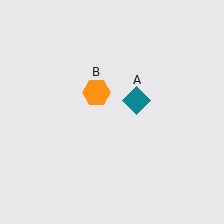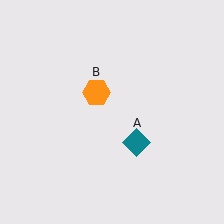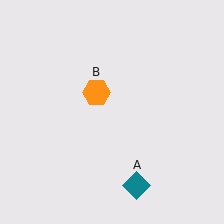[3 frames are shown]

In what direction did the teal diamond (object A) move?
The teal diamond (object A) moved down.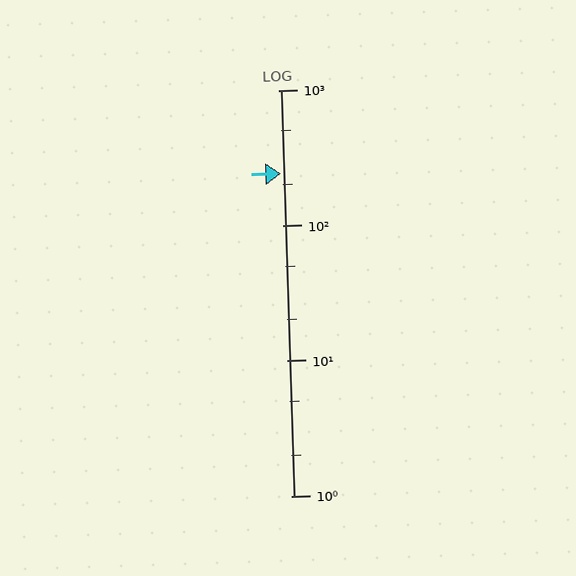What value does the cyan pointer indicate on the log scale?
The pointer indicates approximately 240.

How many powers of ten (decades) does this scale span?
The scale spans 3 decades, from 1 to 1000.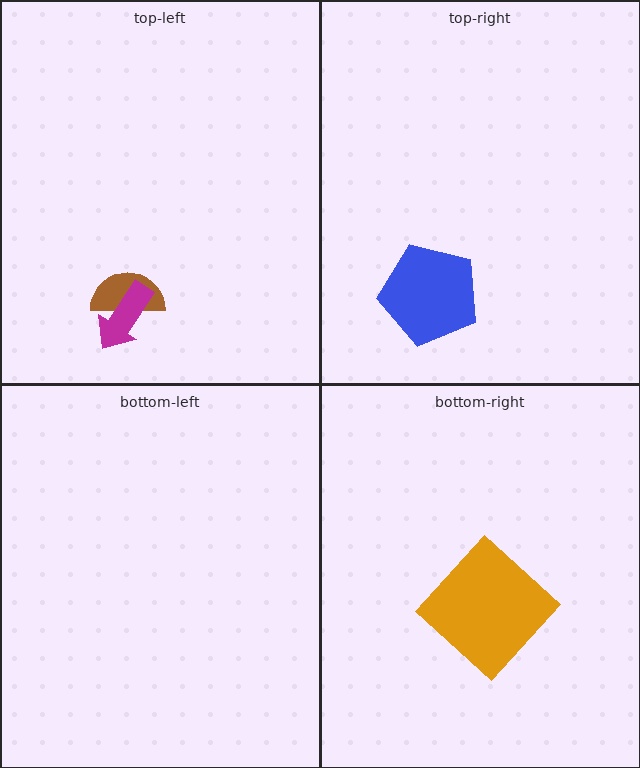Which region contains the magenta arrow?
The top-left region.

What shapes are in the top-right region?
The blue pentagon.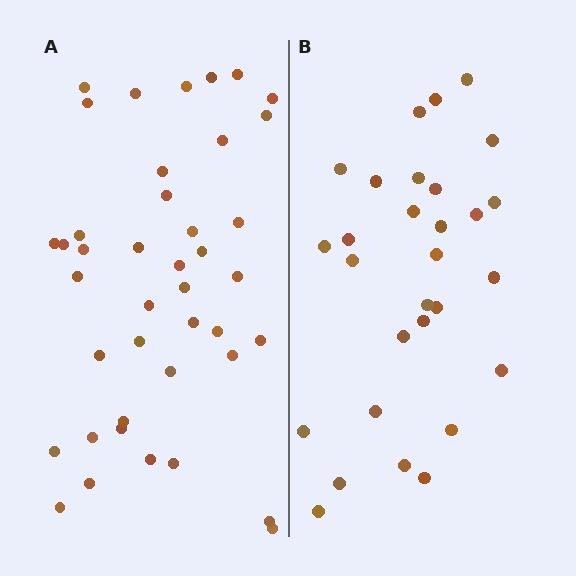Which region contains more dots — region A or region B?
Region A (the left region) has more dots.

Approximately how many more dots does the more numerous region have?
Region A has roughly 12 or so more dots than region B.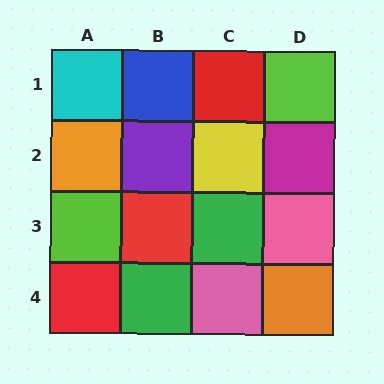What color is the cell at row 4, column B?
Green.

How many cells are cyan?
1 cell is cyan.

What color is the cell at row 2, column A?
Orange.